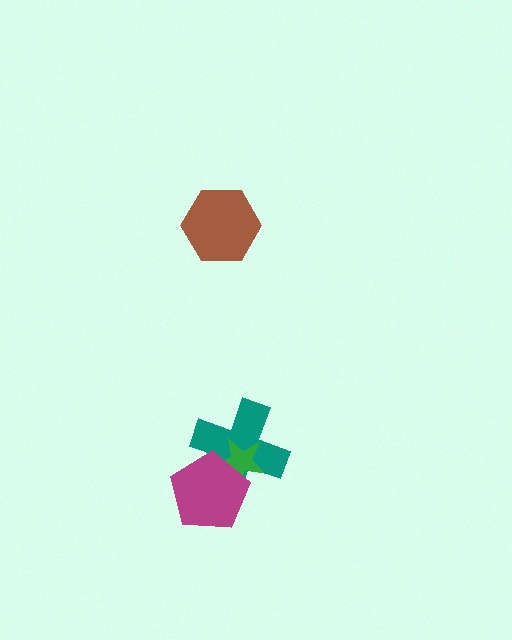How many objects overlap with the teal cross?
2 objects overlap with the teal cross.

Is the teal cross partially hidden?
Yes, it is partially covered by another shape.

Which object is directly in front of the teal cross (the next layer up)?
The green star is directly in front of the teal cross.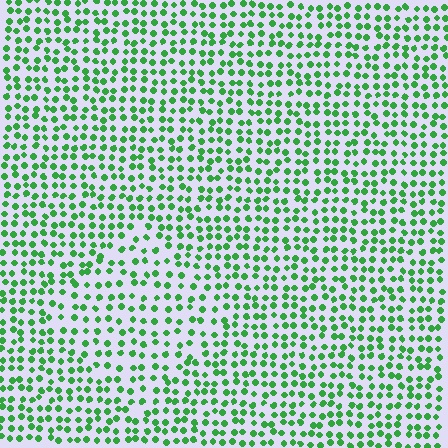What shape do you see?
I see a diamond.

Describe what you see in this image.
The image contains small green elements arranged at two different densities. A diamond-shaped region is visible where the elements are less densely packed than the surrounding area.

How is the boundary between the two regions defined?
The boundary is defined by a change in element density (approximately 1.5x ratio). All elements are the same color, size, and shape.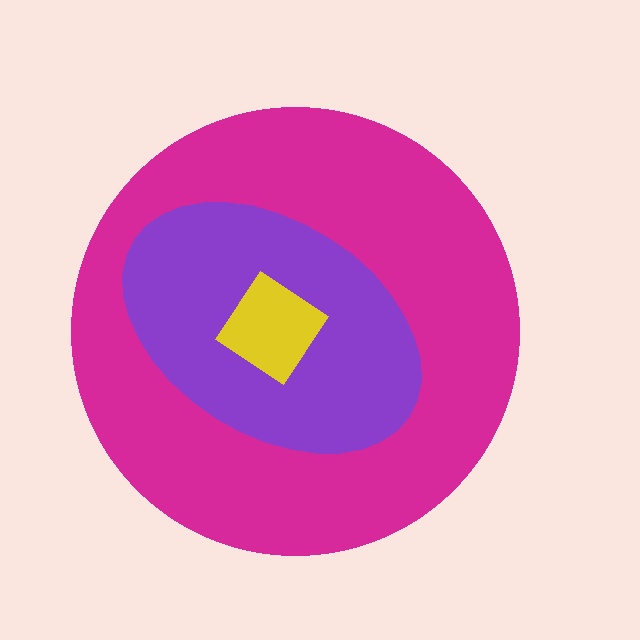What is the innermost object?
The yellow diamond.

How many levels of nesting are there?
3.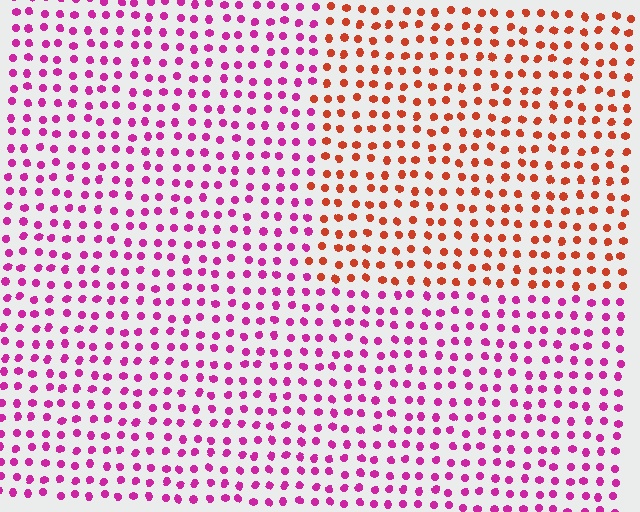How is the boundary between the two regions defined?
The boundary is defined purely by a slight shift in hue (about 54 degrees). Spacing, size, and orientation are identical on both sides.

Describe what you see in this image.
The image is filled with small magenta elements in a uniform arrangement. A rectangle-shaped region is visible where the elements are tinted to a slightly different hue, forming a subtle color boundary.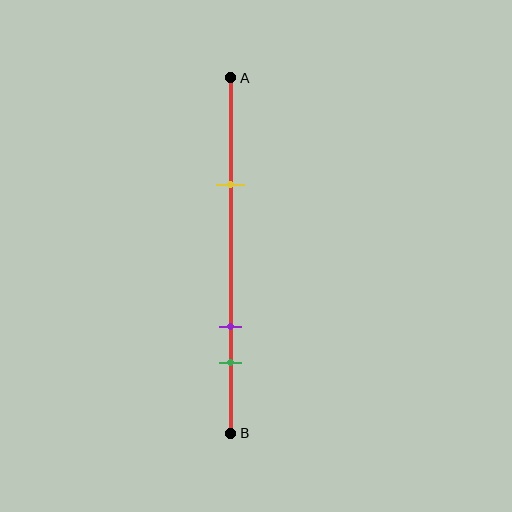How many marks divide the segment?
There are 3 marks dividing the segment.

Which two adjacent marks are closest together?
The purple and green marks are the closest adjacent pair.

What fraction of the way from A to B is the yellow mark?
The yellow mark is approximately 30% (0.3) of the way from A to B.